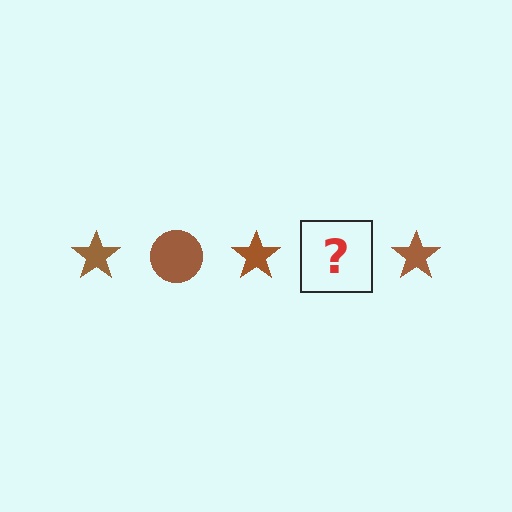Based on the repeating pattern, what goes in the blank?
The blank should be a brown circle.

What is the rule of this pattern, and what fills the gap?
The rule is that the pattern cycles through star, circle shapes in brown. The gap should be filled with a brown circle.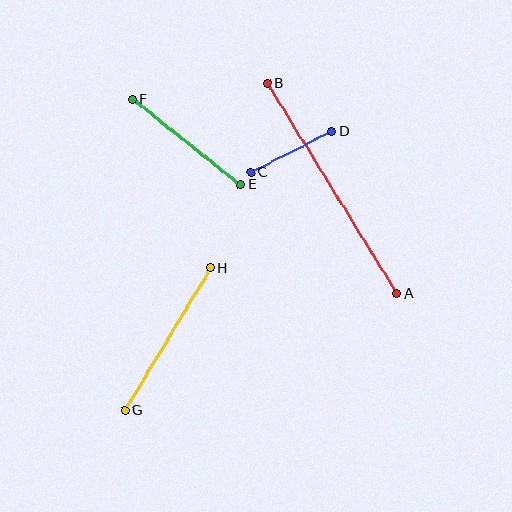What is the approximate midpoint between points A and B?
The midpoint is at approximately (332, 188) pixels.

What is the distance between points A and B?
The distance is approximately 247 pixels.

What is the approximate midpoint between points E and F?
The midpoint is at approximately (186, 142) pixels.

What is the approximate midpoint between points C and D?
The midpoint is at approximately (291, 152) pixels.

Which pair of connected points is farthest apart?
Points A and B are farthest apart.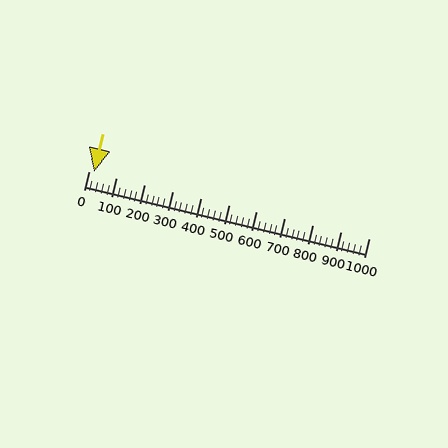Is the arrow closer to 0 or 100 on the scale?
The arrow is closer to 0.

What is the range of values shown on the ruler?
The ruler shows values from 0 to 1000.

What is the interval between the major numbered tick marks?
The major tick marks are spaced 100 units apart.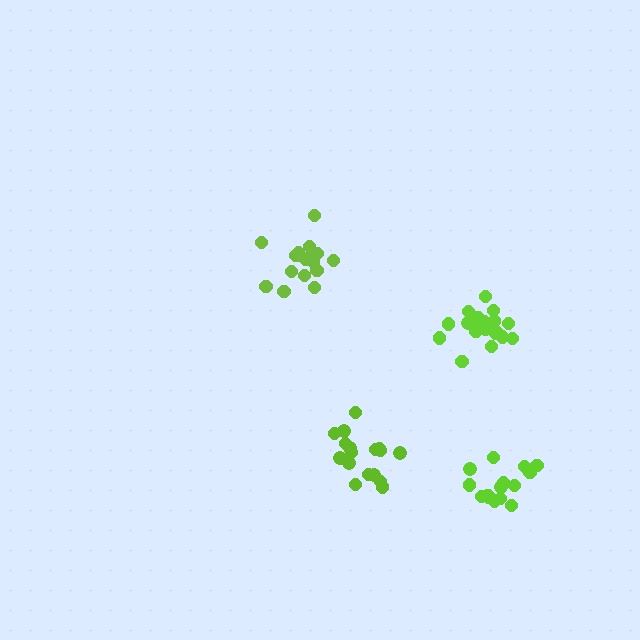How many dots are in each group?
Group 1: 17 dots, Group 2: 16 dots, Group 3: 15 dots, Group 4: 21 dots (69 total).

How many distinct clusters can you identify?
There are 4 distinct clusters.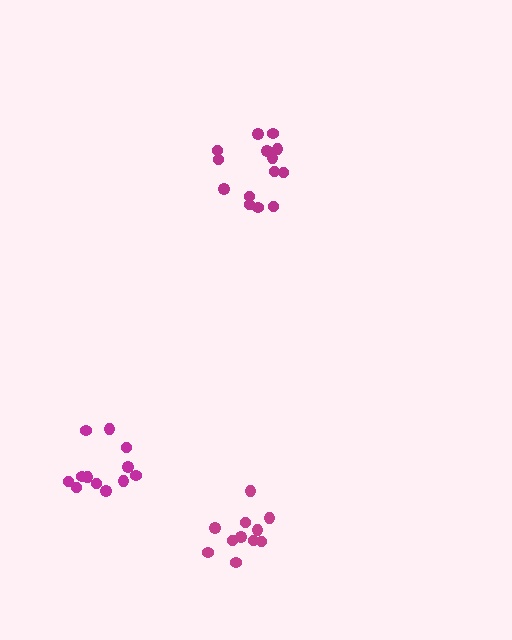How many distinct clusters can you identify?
There are 3 distinct clusters.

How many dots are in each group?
Group 1: 14 dots, Group 2: 12 dots, Group 3: 11 dots (37 total).